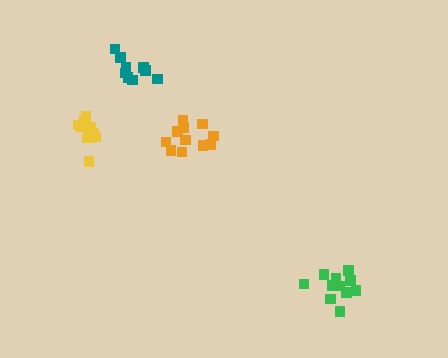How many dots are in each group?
Group 1: 11 dots, Group 2: 9 dots, Group 3: 12 dots, Group 4: 11 dots (43 total).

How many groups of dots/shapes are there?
There are 4 groups.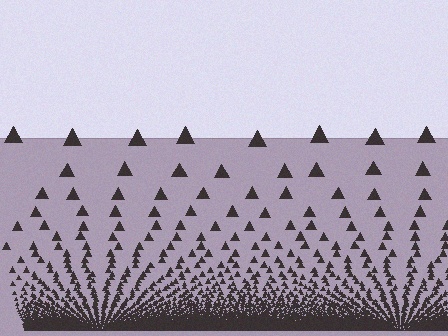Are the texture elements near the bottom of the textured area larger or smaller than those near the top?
Smaller. The gradient is inverted — elements near the bottom are smaller and denser.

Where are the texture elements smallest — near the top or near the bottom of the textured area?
Near the bottom.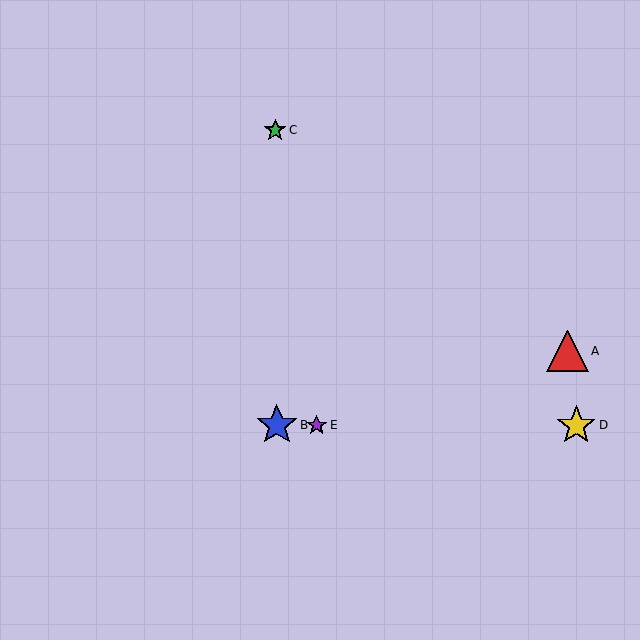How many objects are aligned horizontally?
3 objects (B, D, E) are aligned horizontally.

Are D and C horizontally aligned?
No, D is at y≈425 and C is at y≈130.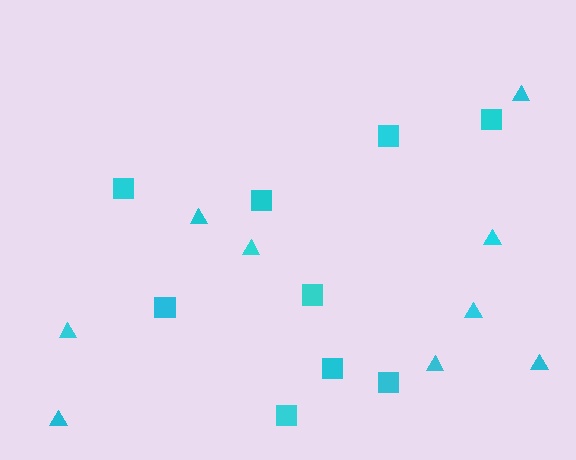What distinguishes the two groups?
There are 2 groups: one group of triangles (9) and one group of squares (9).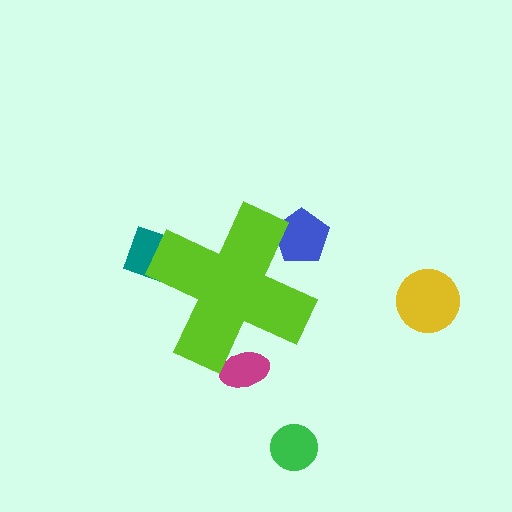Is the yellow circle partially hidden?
No, the yellow circle is fully visible.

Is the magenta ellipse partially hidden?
Yes, the magenta ellipse is partially hidden behind the lime cross.